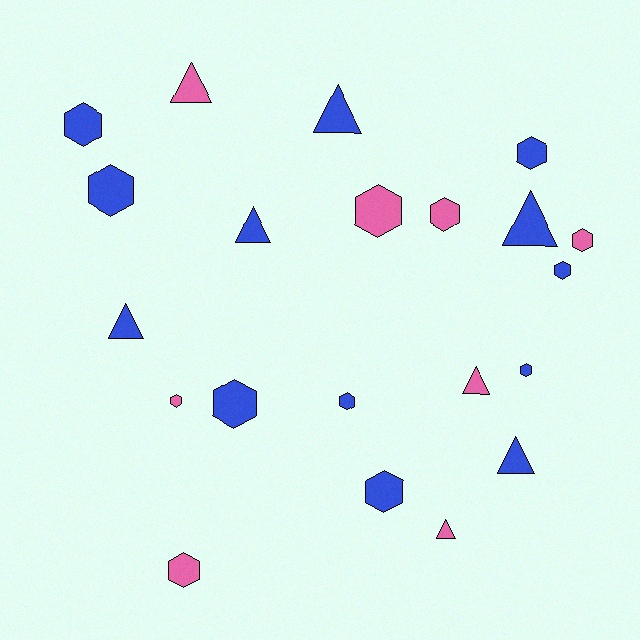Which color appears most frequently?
Blue, with 13 objects.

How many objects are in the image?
There are 21 objects.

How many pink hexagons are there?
There are 5 pink hexagons.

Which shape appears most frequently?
Hexagon, with 13 objects.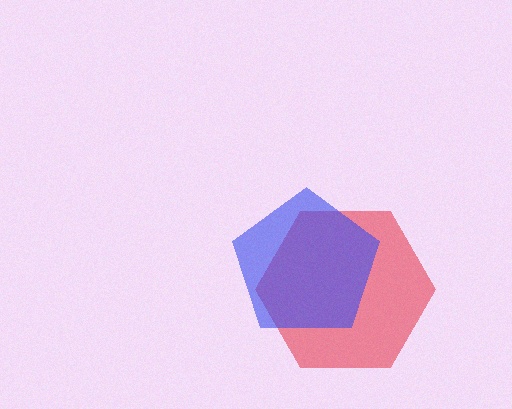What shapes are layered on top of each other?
The layered shapes are: a red hexagon, a blue pentagon.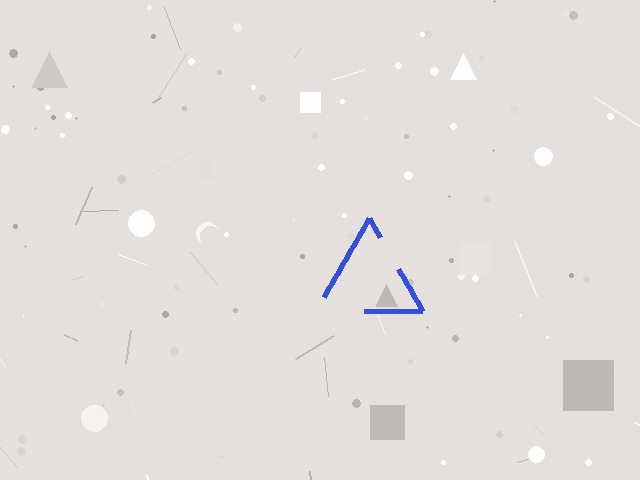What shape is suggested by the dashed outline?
The dashed outline suggests a triangle.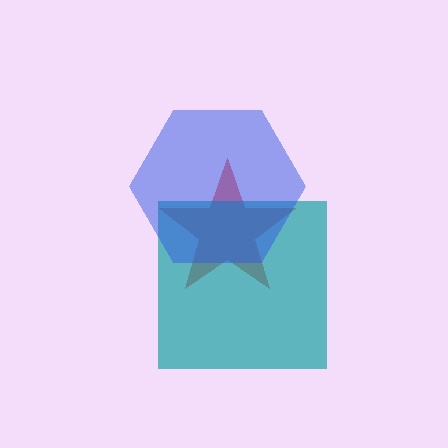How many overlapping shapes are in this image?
There are 3 overlapping shapes in the image.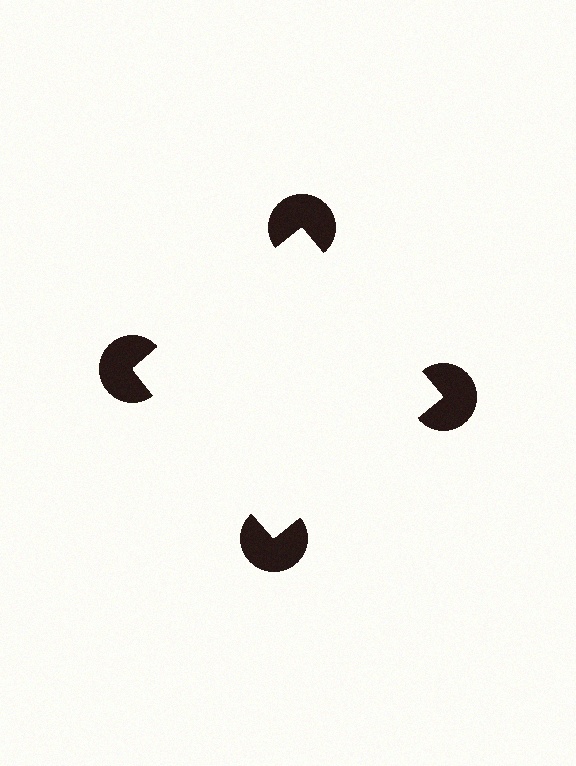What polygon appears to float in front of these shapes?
An illusory square — its edges are inferred from the aligned wedge cuts in the pac-man discs, not physically drawn.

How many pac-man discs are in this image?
There are 4 — one at each vertex of the illusory square.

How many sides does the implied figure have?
4 sides.